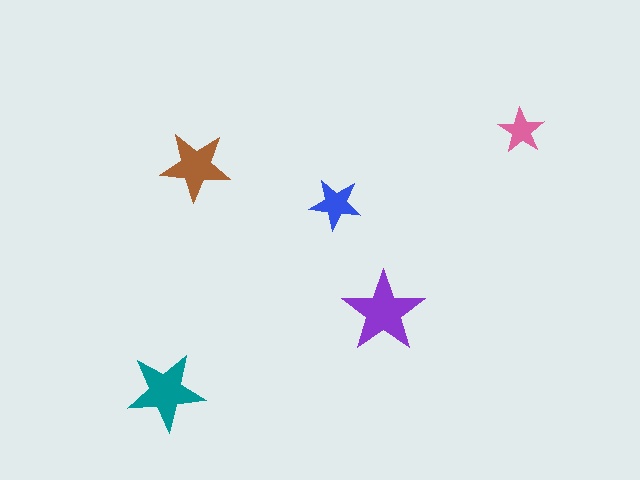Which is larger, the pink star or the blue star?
The blue one.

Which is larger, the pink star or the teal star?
The teal one.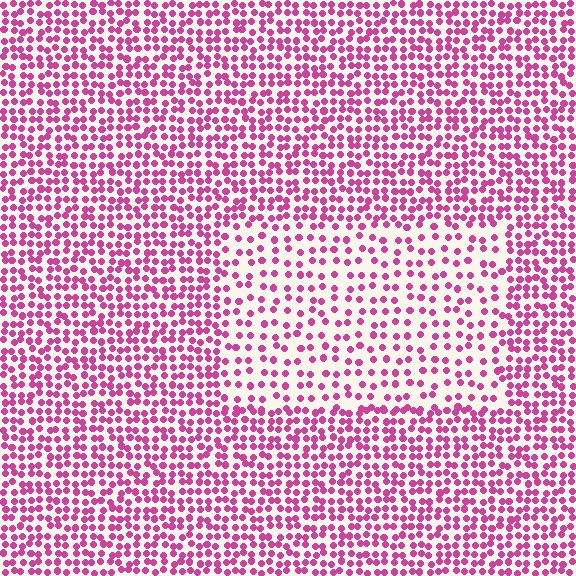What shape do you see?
I see a rectangle.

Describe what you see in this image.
The image contains small magenta elements arranged at two different densities. A rectangle-shaped region is visible where the elements are less densely packed than the surrounding area.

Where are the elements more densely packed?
The elements are more densely packed outside the rectangle boundary.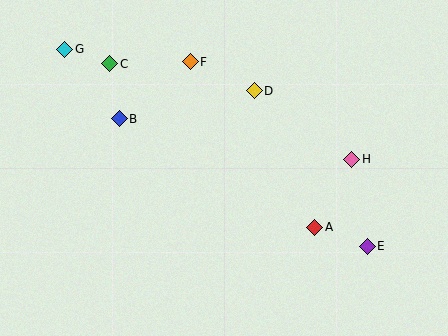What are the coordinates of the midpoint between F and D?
The midpoint between F and D is at (222, 76).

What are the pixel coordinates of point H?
Point H is at (352, 159).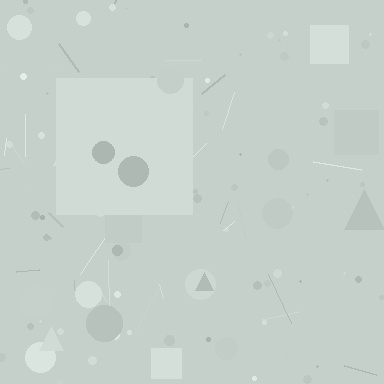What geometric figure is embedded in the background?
A square is embedded in the background.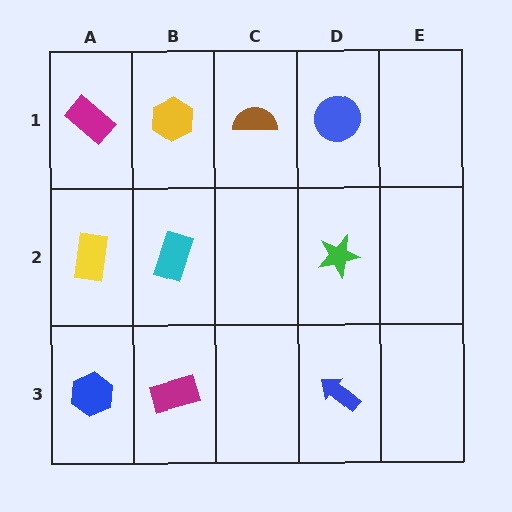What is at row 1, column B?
A yellow hexagon.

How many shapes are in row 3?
3 shapes.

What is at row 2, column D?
A green star.